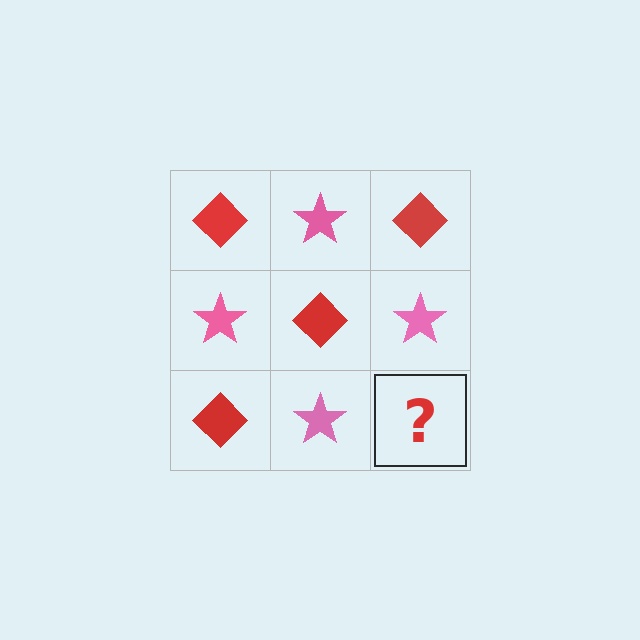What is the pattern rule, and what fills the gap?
The rule is that it alternates red diamond and pink star in a checkerboard pattern. The gap should be filled with a red diamond.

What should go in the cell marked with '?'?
The missing cell should contain a red diamond.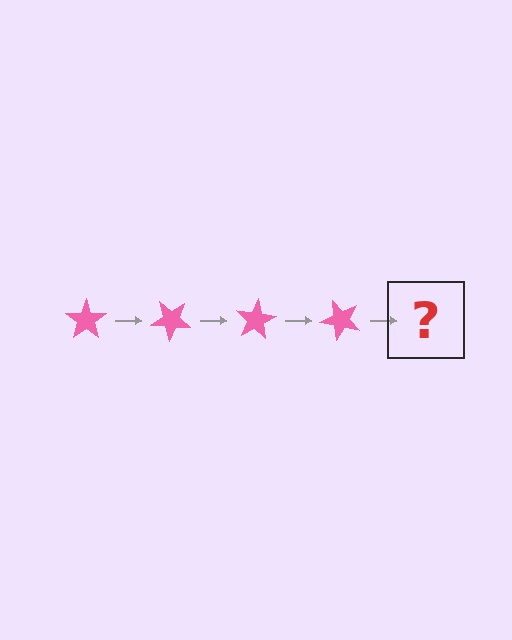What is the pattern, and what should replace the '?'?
The pattern is that the star rotates 40 degrees each step. The '?' should be a pink star rotated 160 degrees.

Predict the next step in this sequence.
The next step is a pink star rotated 160 degrees.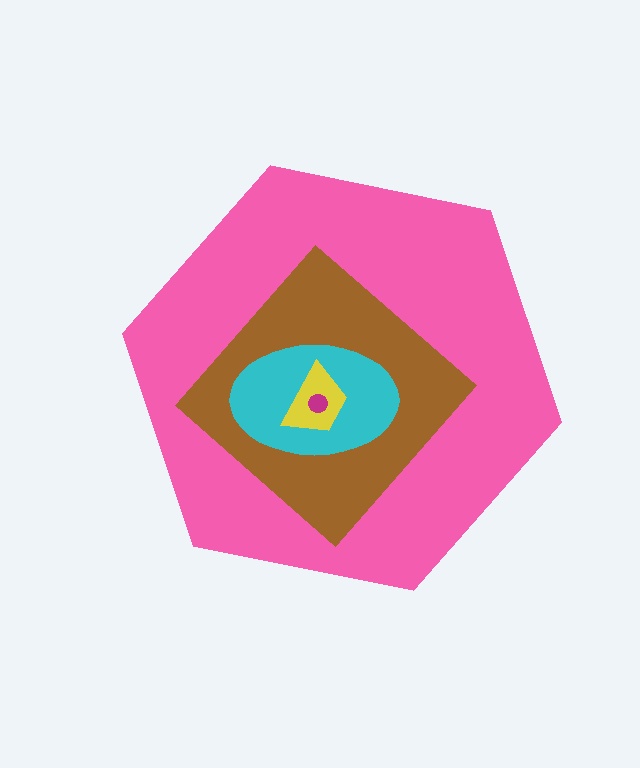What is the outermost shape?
The pink hexagon.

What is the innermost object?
The magenta circle.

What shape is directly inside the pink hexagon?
The brown diamond.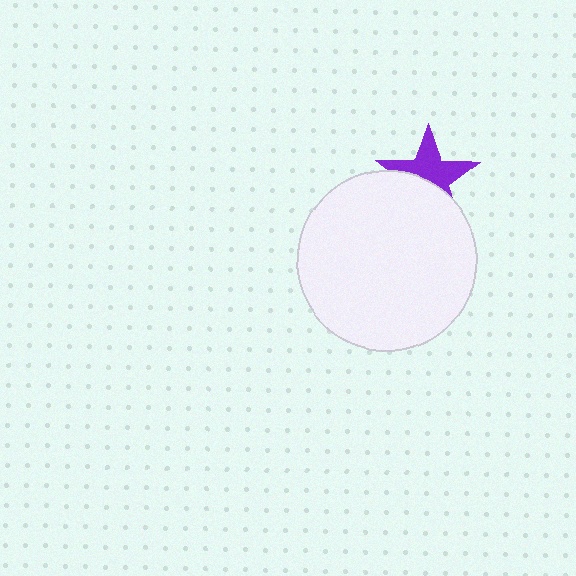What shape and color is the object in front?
The object in front is a white circle.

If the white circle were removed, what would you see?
You would see the complete purple star.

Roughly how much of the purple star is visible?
About half of it is visible (roughly 56%).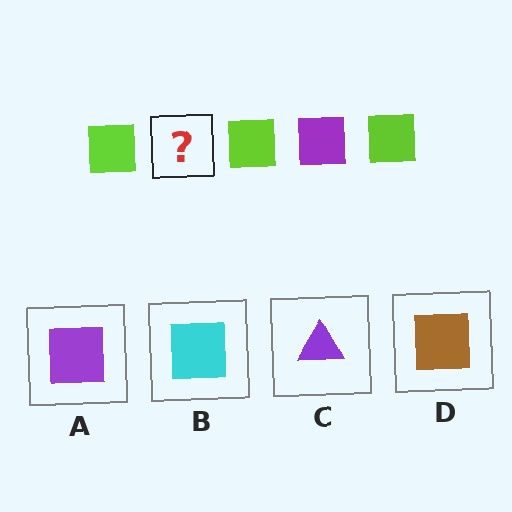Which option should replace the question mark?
Option A.